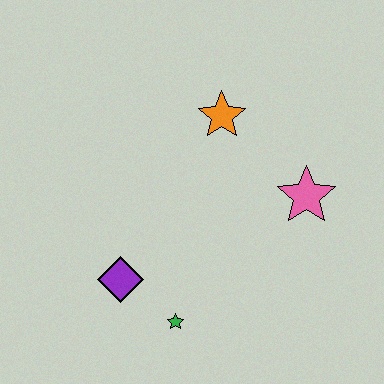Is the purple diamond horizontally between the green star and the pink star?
No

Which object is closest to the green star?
The purple diamond is closest to the green star.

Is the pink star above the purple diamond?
Yes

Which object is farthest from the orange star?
The green star is farthest from the orange star.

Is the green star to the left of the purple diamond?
No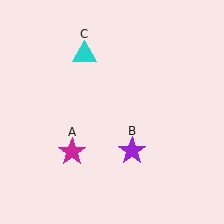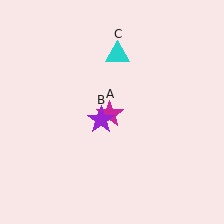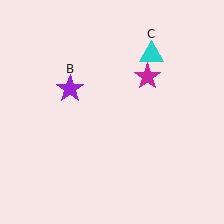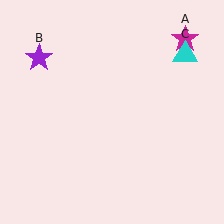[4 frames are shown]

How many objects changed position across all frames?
3 objects changed position: magenta star (object A), purple star (object B), cyan triangle (object C).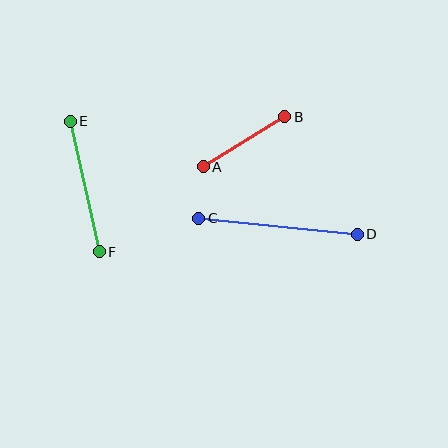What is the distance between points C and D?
The distance is approximately 159 pixels.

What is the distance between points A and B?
The distance is approximately 96 pixels.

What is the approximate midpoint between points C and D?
The midpoint is at approximately (278, 226) pixels.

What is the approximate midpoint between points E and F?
The midpoint is at approximately (85, 186) pixels.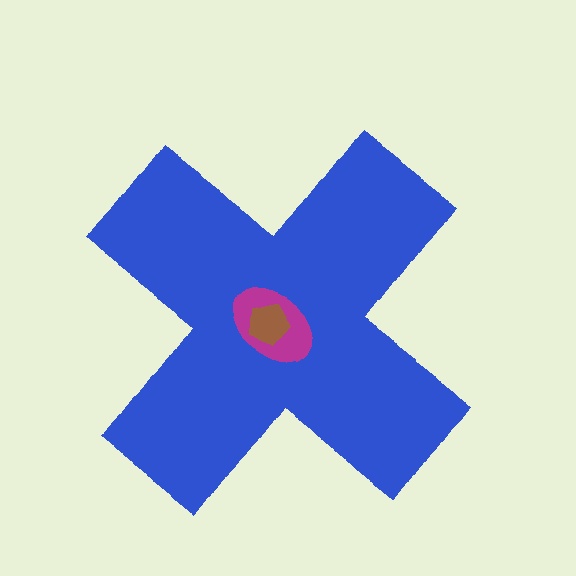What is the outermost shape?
The blue cross.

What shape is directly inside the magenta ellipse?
The brown pentagon.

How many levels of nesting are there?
3.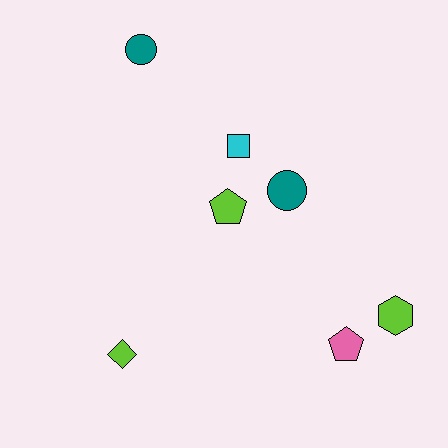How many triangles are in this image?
There are no triangles.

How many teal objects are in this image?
There are 2 teal objects.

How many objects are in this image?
There are 7 objects.